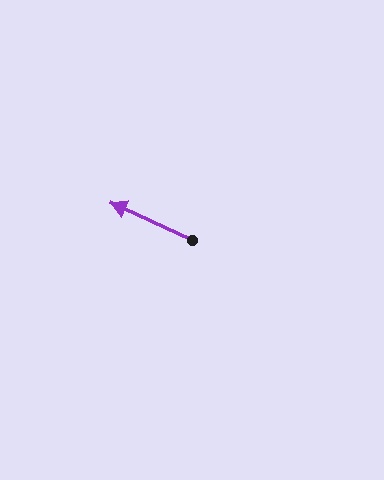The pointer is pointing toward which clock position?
Roughly 10 o'clock.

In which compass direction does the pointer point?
Northwest.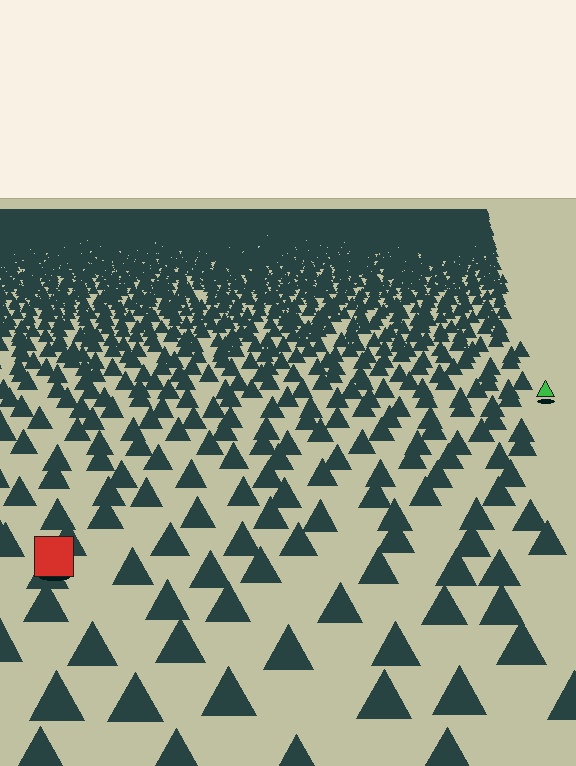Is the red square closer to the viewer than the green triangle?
Yes. The red square is closer — you can tell from the texture gradient: the ground texture is coarser near it.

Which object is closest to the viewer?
The red square is closest. The texture marks near it are larger and more spread out.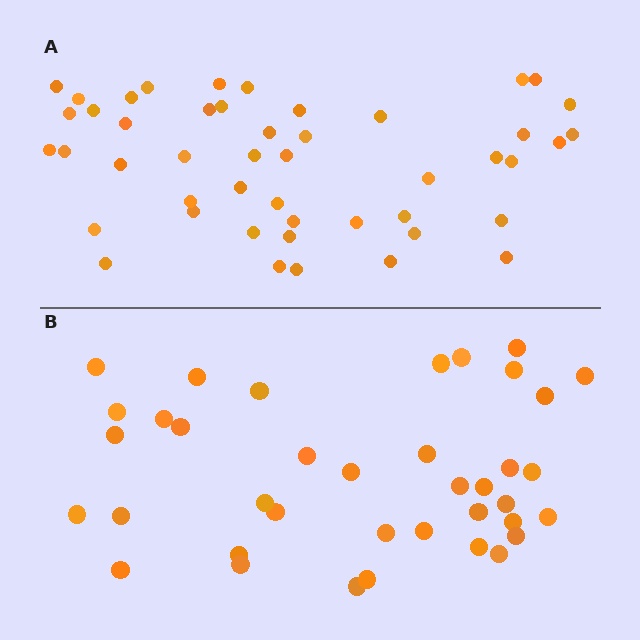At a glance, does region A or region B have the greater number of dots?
Region A (the top region) has more dots.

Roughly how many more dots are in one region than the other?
Region A has roughly 8 or so more dots than region B.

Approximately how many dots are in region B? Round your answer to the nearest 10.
About 40 dots. (The exact count is 38, which rounds to 40.)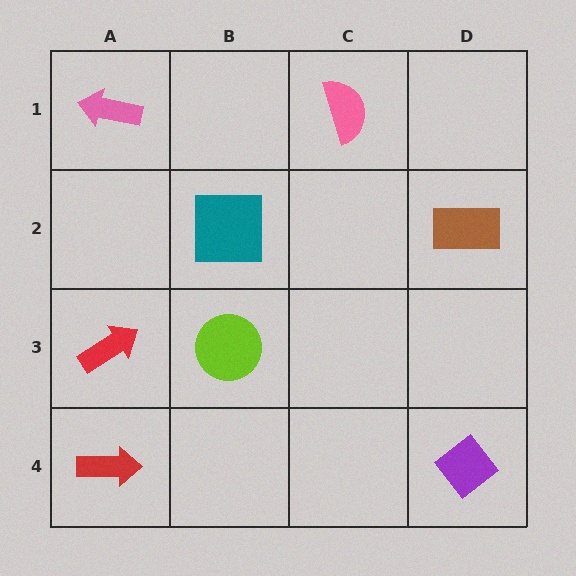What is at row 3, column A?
A red arrow.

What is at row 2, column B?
A teal square.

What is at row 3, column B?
A lime circle.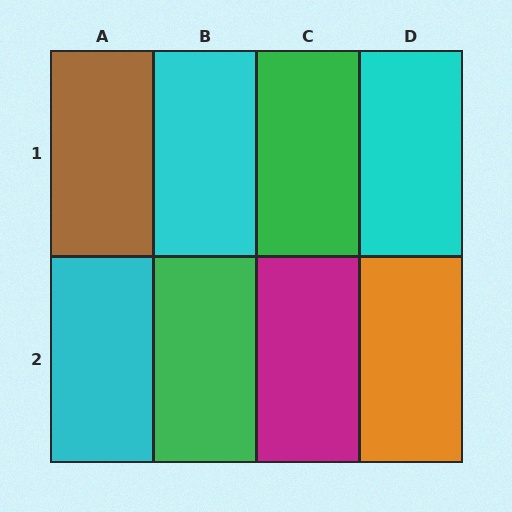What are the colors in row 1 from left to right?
Brown, cyan, green, cyan.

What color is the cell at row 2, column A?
Cyan.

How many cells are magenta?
1 cell is magenta.